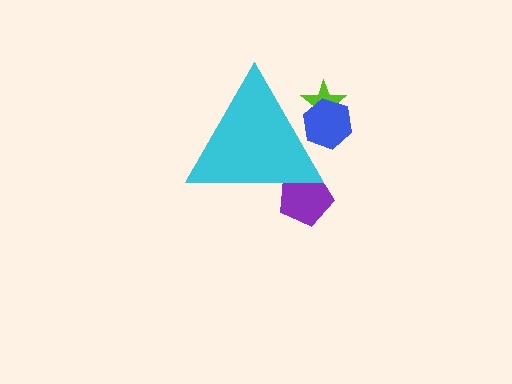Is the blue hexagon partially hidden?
Yes, the blue hexagon is partially hidden behind the cyan triangle.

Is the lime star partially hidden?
Yes, the lime star is partially hidden behind the cyan triangle.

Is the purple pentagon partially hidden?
Yes, the purple pentagon is partially hidden behind the cyan triangle.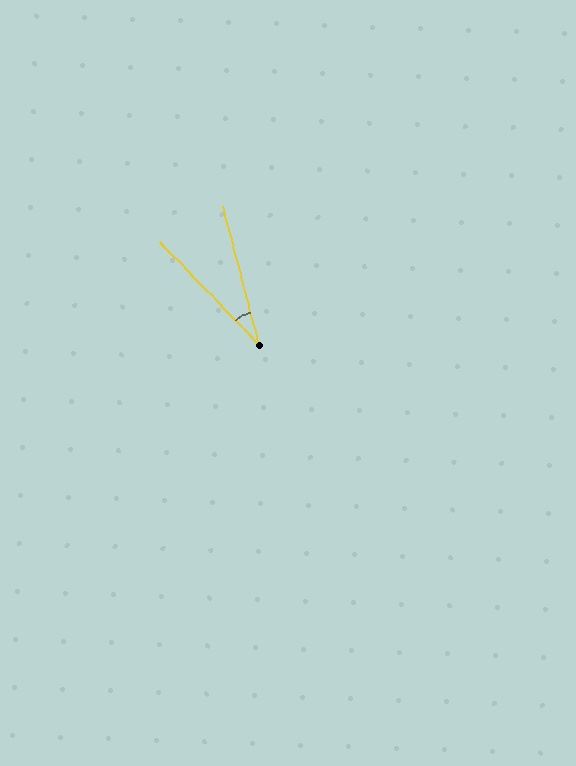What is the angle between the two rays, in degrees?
Approximately 29 degrees.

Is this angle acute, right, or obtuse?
It is acute.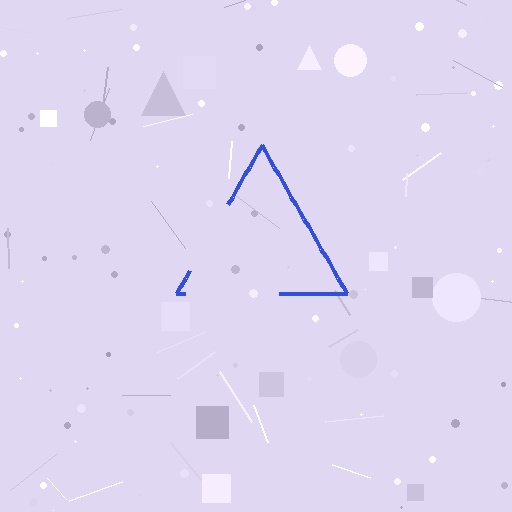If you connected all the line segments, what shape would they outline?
They would outline a triangle.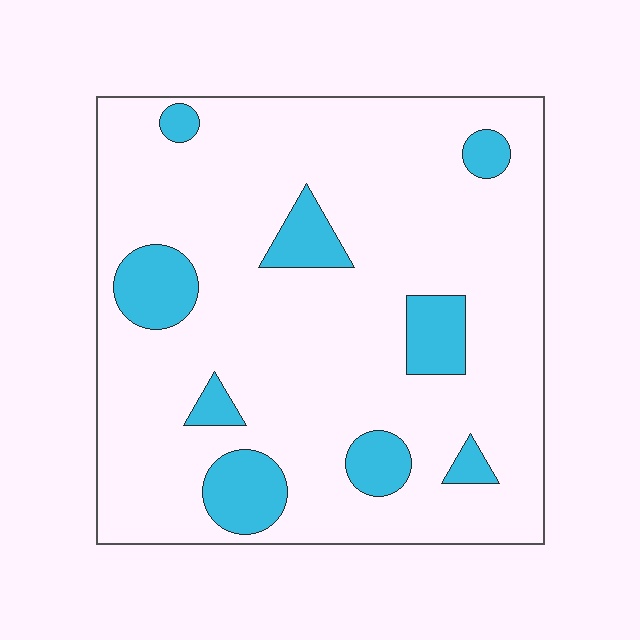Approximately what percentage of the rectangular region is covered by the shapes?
Approximately 15%.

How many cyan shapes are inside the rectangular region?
9.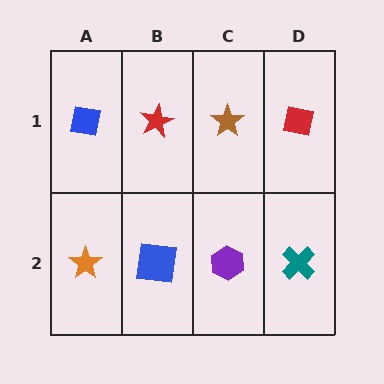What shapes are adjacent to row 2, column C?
A brown star (row 1, column C), a blue square (row 2, column B), a teal cross (row 2, column D).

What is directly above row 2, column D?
A red square.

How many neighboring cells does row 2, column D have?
2.